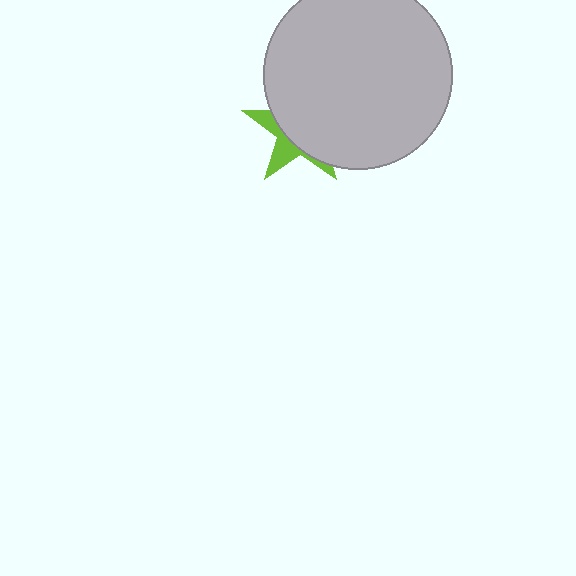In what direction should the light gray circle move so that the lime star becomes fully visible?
The light gray circle should move toward the upper-right. That is the shortest direction to clear the overlap and leave the lime star fully visible.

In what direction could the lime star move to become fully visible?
The lime star could move toward the lower-left. That would shift it out from behind the light gray circle entirely.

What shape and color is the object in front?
The object in front is a light gray circle.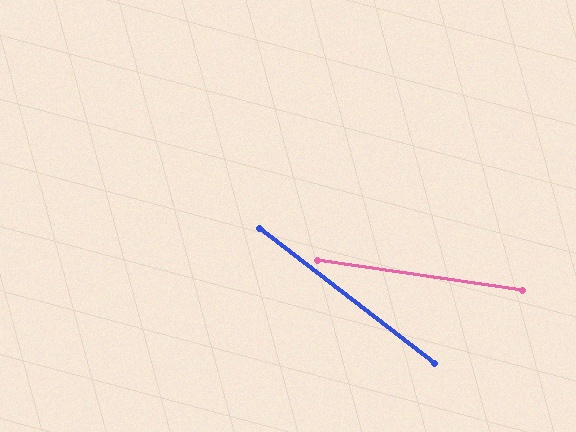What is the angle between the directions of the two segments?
Approximately 30 degrees.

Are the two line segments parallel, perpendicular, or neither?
Neither parallel nor perpendicular — they differ by about 30°.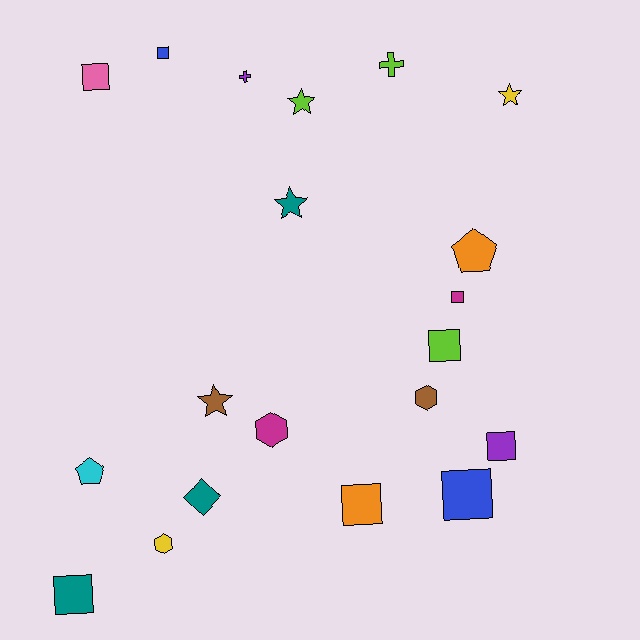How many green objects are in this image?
There are no green objects.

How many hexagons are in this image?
There are 3 hexagons.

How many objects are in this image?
There are 20 objects.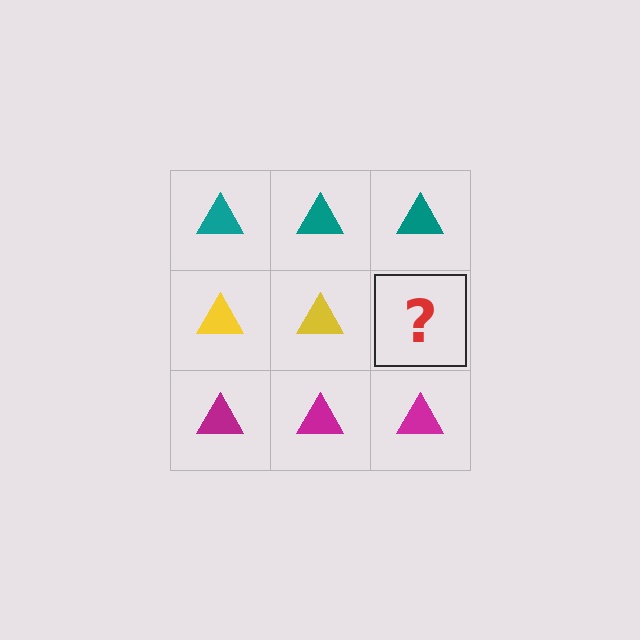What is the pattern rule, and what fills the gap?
The rule is that each row has a consistent color. The gap should be filled with a yellow triangle.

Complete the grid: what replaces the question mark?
The question mark should be replaced with a yellow triangle.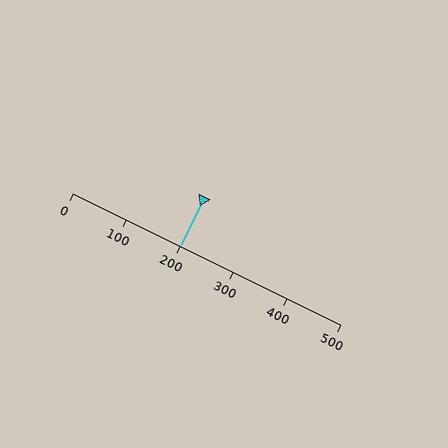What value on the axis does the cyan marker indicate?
The marker indicates approximately 200.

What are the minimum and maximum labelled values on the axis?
The axis runs from 0 to 500.